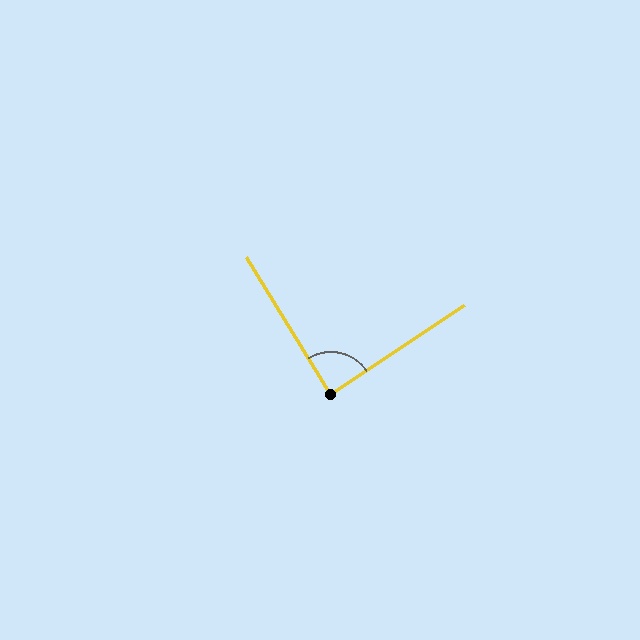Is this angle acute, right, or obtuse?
It is approximately a right angle.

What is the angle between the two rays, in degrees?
Approximately 88 degrees.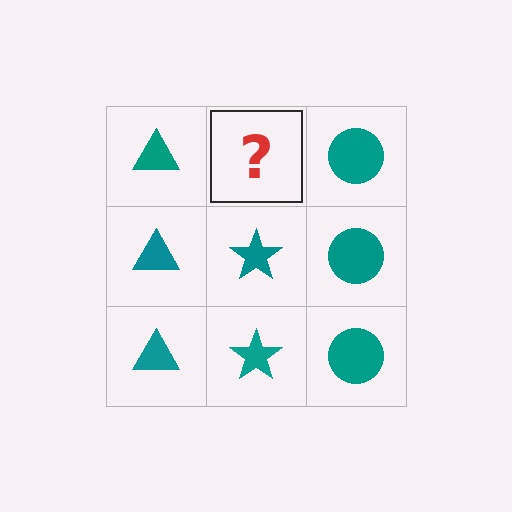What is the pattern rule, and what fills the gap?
The rule is that each column has a consistent shape. The gap should be filled with a teal star.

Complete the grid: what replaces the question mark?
The question mark should be replaced with a teal star.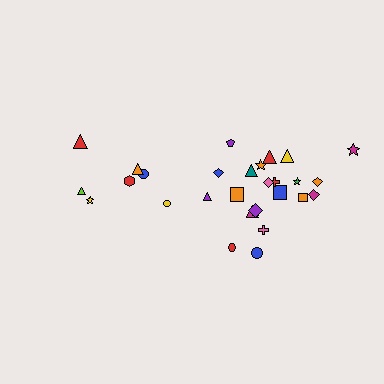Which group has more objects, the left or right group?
The right group.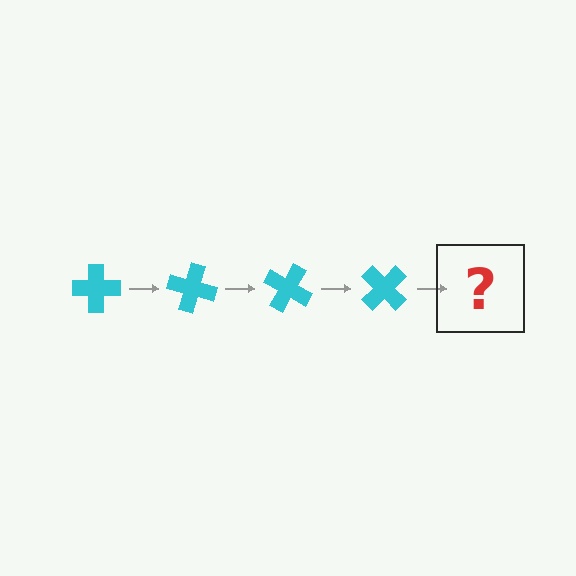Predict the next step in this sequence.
The next step is a cyan cross rotated 60 degrees.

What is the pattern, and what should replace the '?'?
The pattern is that the cross rotates 15 degrees each step. The '?' should be a cyan cross rotated 60 degrees.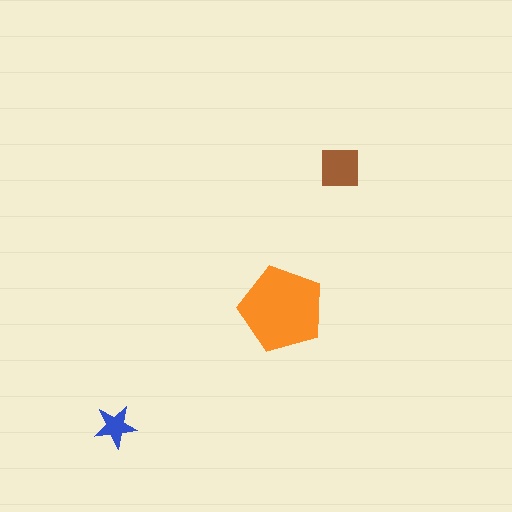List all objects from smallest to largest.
The blue star, the brown square, the orange pentagon.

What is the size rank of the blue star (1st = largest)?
3rd.